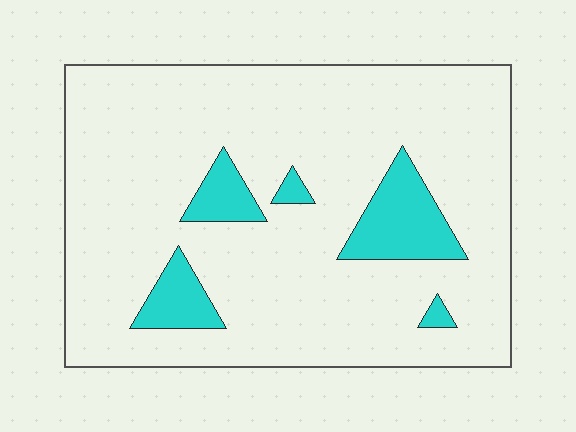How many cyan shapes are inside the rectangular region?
5.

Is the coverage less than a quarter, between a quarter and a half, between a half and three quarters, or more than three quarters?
Less than a quarter.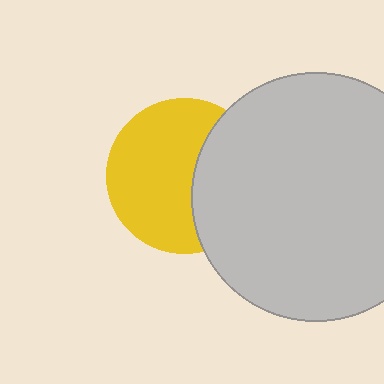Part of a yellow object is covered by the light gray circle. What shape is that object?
It is a circle.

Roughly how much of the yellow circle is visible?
About half of it is visible (roughly 63%).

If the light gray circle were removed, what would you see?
You would see the complete yellow circle.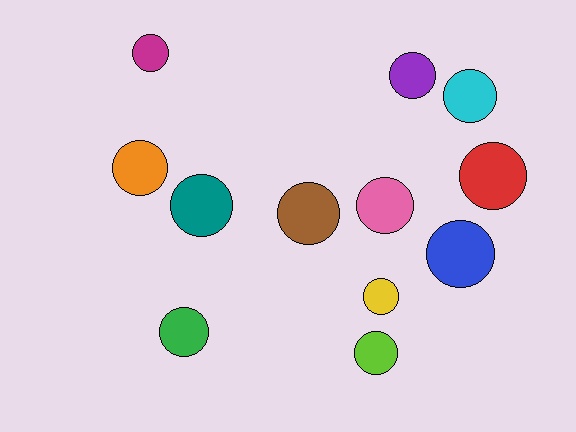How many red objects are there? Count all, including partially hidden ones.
There is 1 red object.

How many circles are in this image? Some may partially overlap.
There are 12 circles.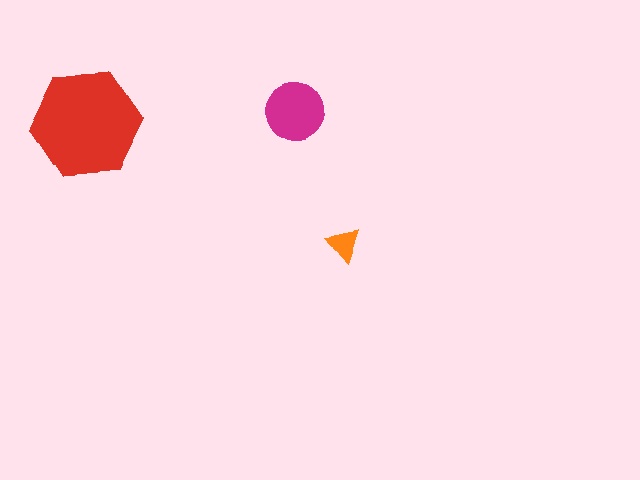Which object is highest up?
The magenta circle is topmost.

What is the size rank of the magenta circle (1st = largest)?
2nd.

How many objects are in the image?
There are 3 objects in the image.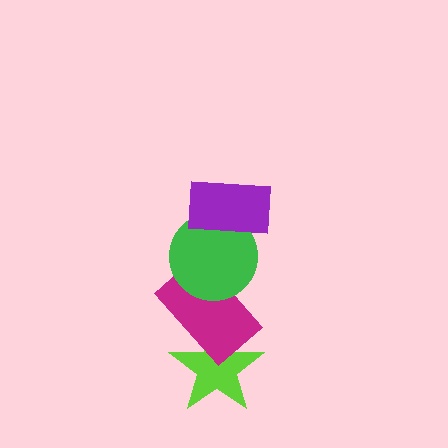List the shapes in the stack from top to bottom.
From top to bottom: the purple rectangle, the green circle, the magenta rectangle, the lime star.